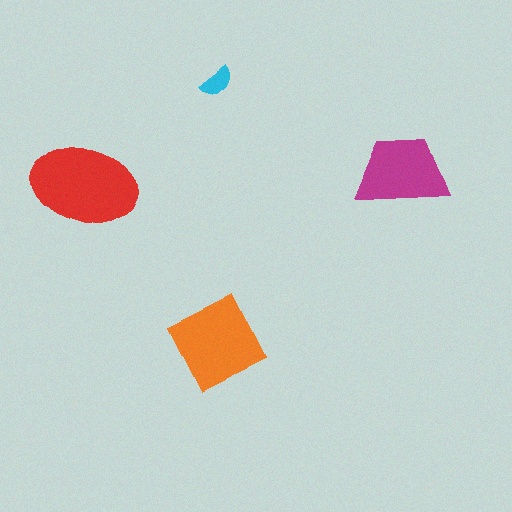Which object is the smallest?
The cyan semicircle.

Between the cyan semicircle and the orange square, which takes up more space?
The orange square.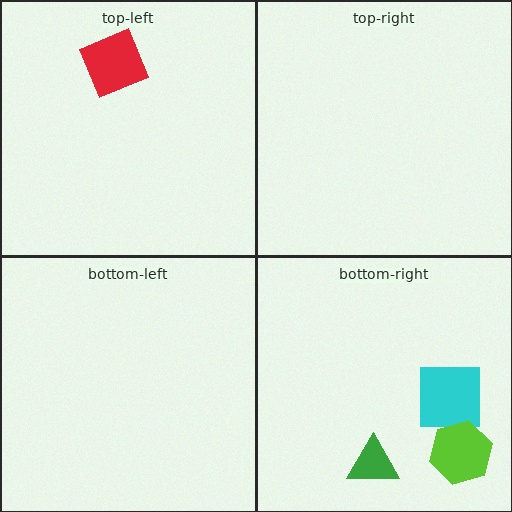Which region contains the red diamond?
The top-left region.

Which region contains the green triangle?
The bottom-right region.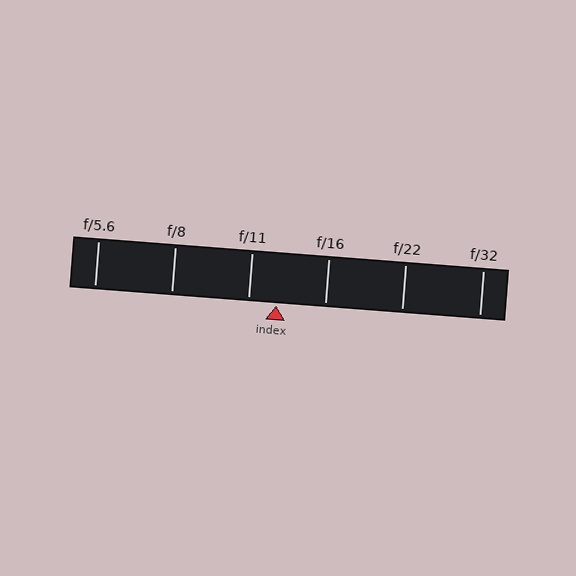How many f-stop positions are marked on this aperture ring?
There are 6 f-stop positions marked.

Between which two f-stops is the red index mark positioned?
The index mark is between f/11 and f/16.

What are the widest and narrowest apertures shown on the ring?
The widest aperture shown is f/5.6 and the narrowest is f/32.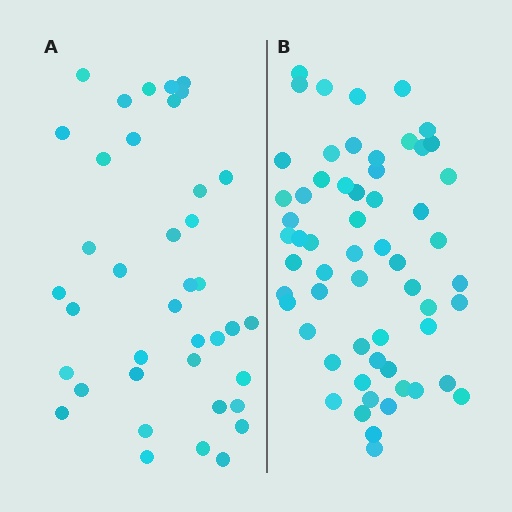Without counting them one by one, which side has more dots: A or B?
Region B (the right region) has more dots.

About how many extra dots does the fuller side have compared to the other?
Region B has approximately 20 more dots than region A.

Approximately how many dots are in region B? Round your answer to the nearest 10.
About 60 dots. (The exact count is 59, which rounds to 60.)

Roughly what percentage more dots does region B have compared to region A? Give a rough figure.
About 50% more.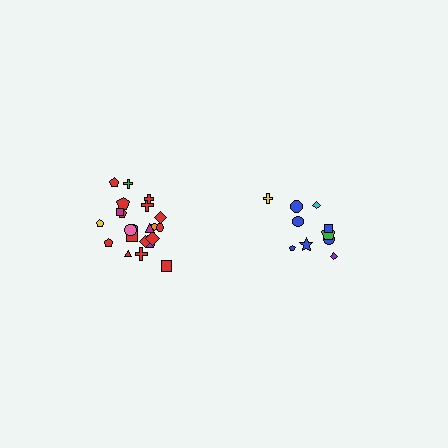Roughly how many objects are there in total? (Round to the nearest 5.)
Roughly 30 objects in total.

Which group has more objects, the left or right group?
The left group.